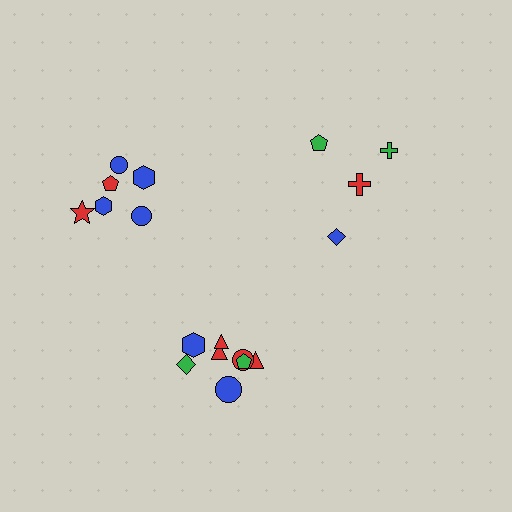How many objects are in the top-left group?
There are 6 objects.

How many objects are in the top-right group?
There are 4 objects.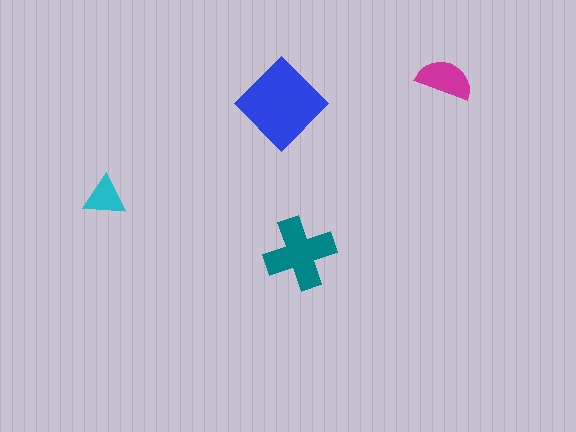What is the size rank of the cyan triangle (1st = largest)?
4th.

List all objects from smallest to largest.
The cyan triangle, the magenta semicircle, the teal cross, the blue diamond.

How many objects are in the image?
There are 4 objects in the image.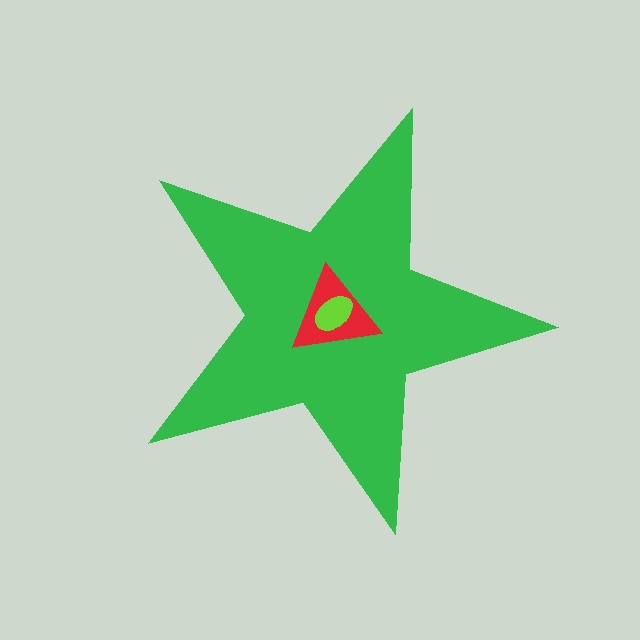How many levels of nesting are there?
3.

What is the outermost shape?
The green star.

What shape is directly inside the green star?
The red triangle.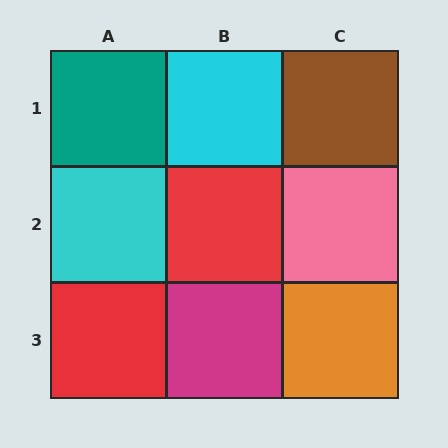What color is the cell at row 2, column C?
Pink.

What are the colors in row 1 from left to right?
Teal, cyan, brown.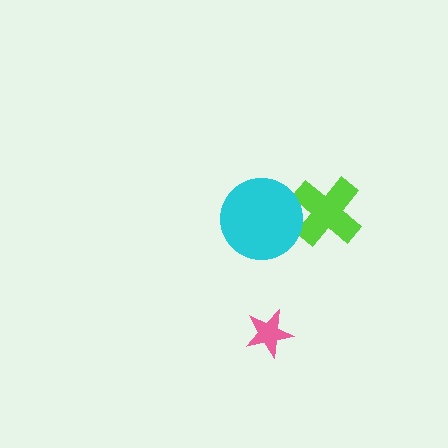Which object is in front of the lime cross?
The cyan circle is in front of the lime cross.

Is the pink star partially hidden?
No, no other shape covers it.